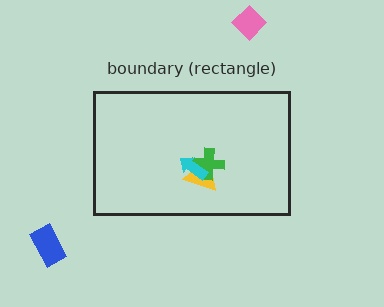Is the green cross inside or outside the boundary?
Inside.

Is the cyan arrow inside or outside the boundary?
Inside.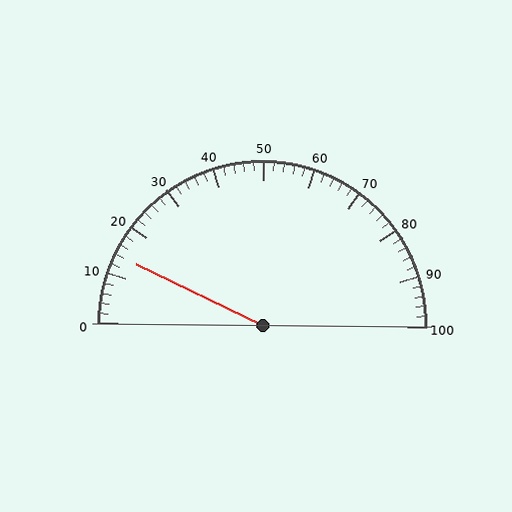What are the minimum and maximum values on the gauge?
The gauge ranges from 0 to 100.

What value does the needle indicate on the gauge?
The needle indicates approximately 14.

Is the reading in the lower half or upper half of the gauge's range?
The reading is in the lower half of the range (0 to 100).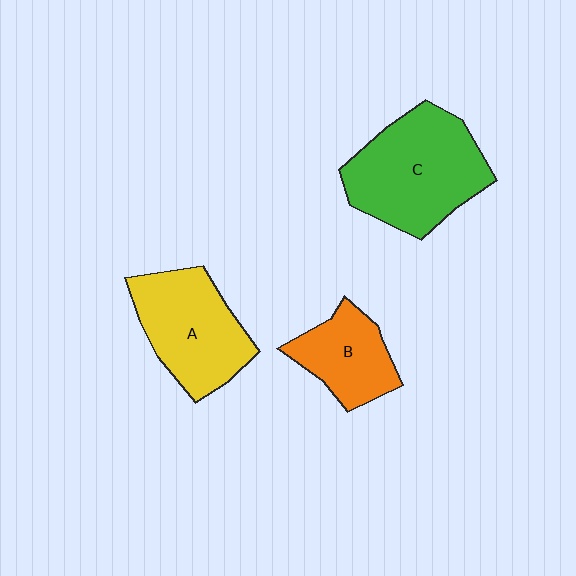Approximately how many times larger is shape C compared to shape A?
Approximately 1.2 times.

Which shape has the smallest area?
Shape B (orange).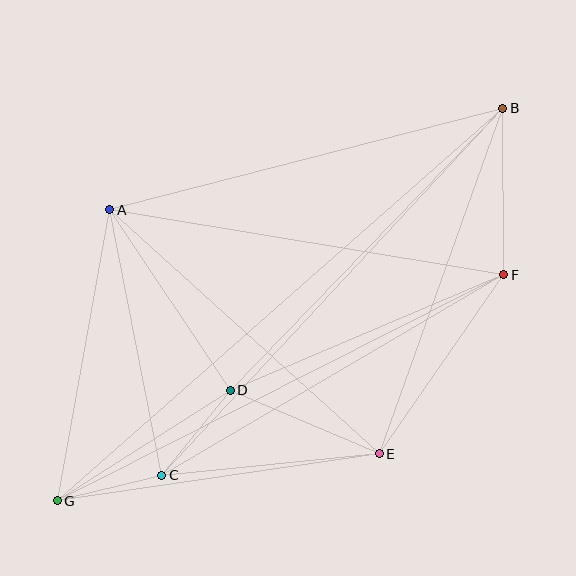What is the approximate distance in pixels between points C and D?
The distance between C and D is approximately 109 pixels.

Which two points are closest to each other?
Points C and G are closest to each other.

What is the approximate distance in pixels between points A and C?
The distance between A and C is approximately 270 pixels.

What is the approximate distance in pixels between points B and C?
The distance between B and C is approximately 501 pixels.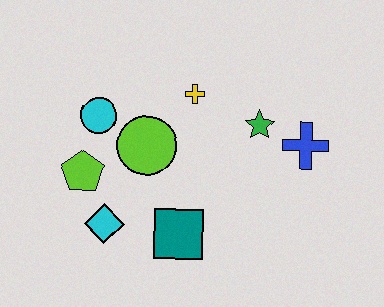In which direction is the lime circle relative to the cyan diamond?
The lime circle is above the cyan diamond.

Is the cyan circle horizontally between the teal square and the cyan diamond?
No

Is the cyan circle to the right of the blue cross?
No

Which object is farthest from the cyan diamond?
The blue cross is farthest from the cyan diamond.